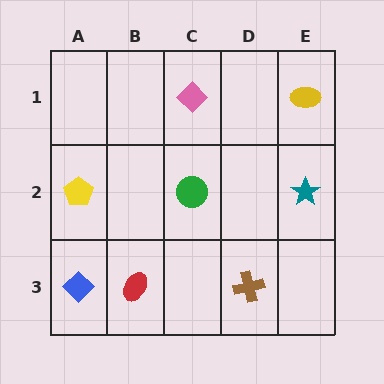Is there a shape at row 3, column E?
No, that cell is empty.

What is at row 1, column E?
A yellow ellipse.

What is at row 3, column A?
A blue diamond.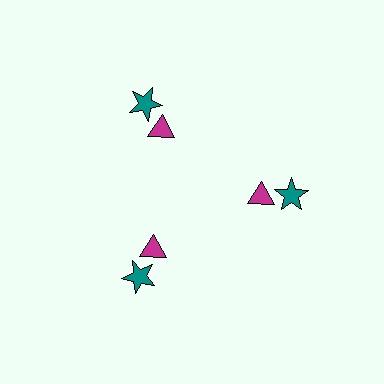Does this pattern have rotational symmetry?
Yes, this pattern has 3-fold rotational symmetry. It looks the same after rotating 120 degrees around the center.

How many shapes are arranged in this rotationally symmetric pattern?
There are 6 shapes, arranged in 3 groups of 2.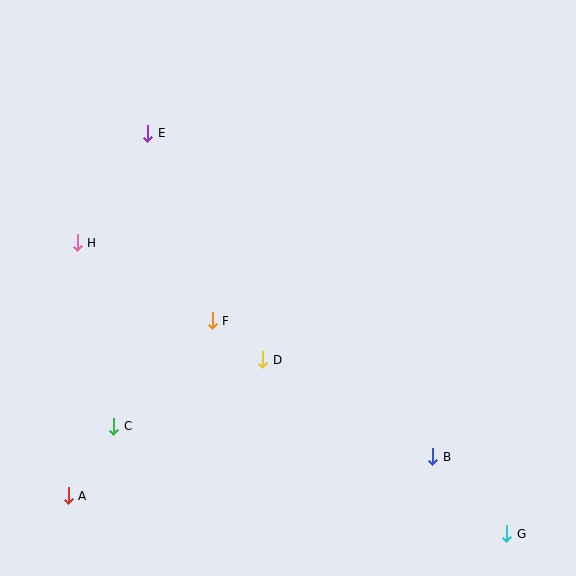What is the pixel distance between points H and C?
The distance between H and C is 187 pixels.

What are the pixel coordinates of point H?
Point H is at (77, 243).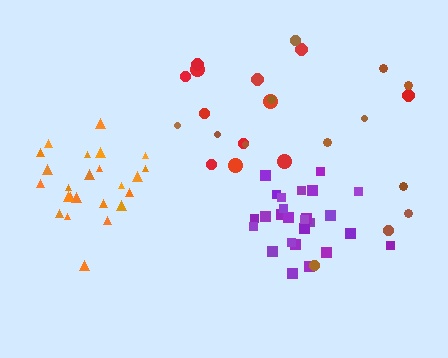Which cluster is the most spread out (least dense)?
Brown.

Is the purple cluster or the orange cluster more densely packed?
Purple.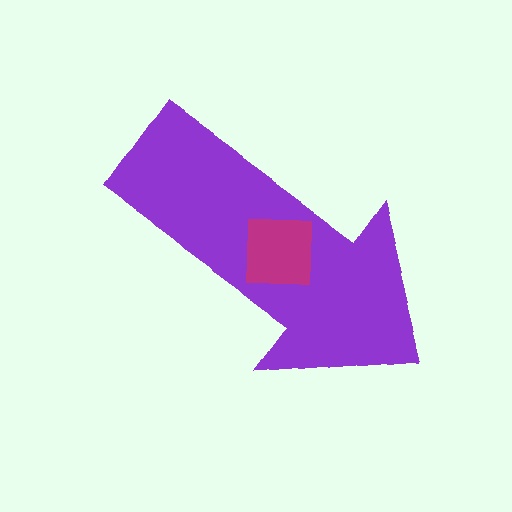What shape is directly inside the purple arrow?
The magenta square.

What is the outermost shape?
The purple arrow.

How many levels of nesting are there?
2.